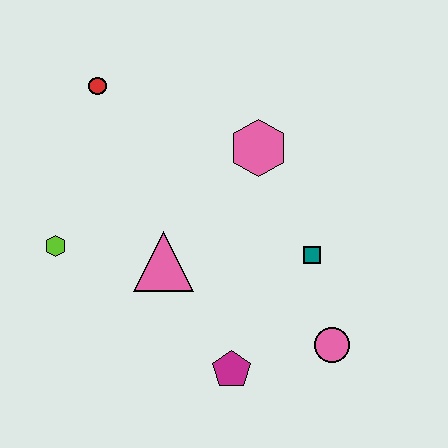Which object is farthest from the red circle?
The pink circle is farthest from the red circle.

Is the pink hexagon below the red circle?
Yes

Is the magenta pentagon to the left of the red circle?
No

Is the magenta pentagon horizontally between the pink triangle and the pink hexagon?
Yes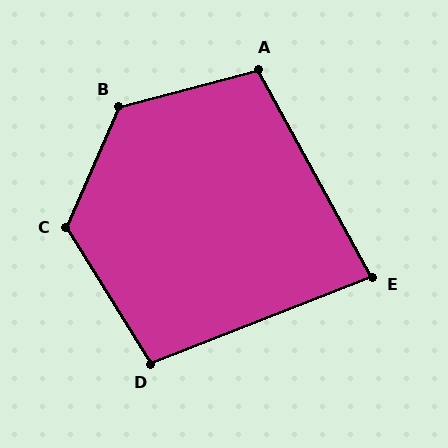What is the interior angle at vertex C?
Approximately 125 degrees (obtuse).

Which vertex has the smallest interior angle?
E, at approximately 83 degrees.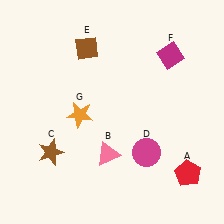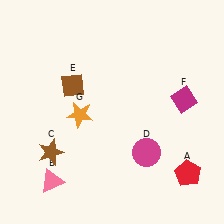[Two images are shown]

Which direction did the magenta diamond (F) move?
The magenta diamond (F) moved down.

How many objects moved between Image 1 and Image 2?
3 objects moved between the two images.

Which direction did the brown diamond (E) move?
The brown diamond (E) moved down.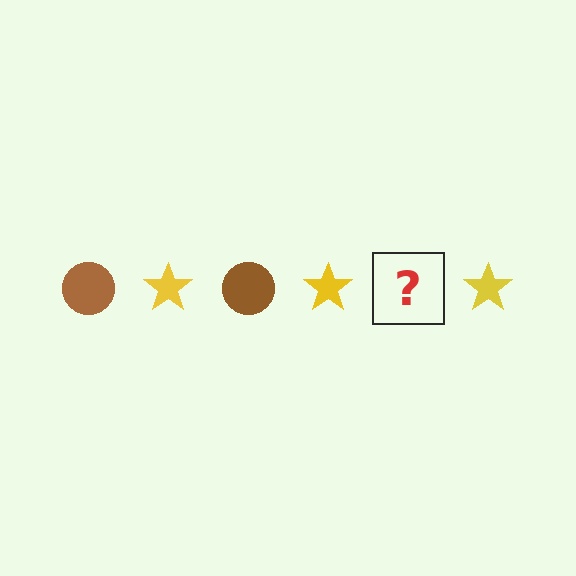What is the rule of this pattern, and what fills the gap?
The rule is that the pattern alternates between brown circle and yellow star. The gap should be filled with a brown circle.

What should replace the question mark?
The question mark should be replaced with a brown circle.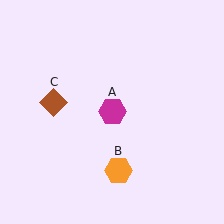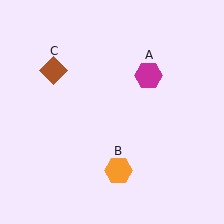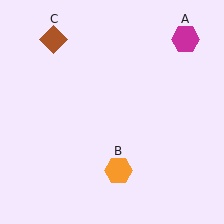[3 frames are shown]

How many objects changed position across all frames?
2 objects changed position: magenta hexagon (object A), brown diamond (object C).